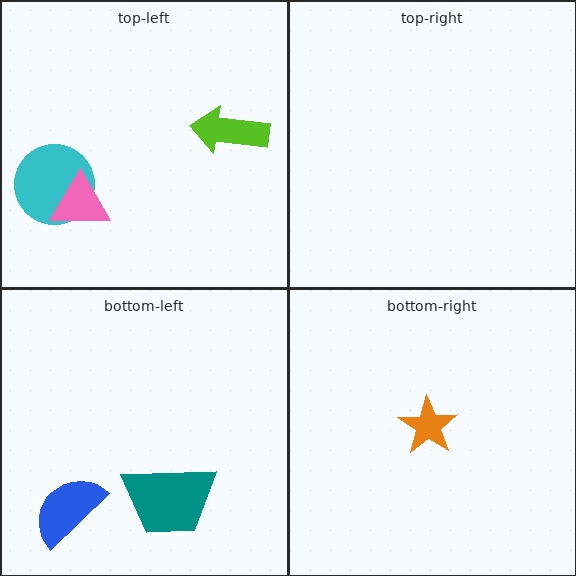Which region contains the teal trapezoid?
The bottom-left region.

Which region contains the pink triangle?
The top-left region.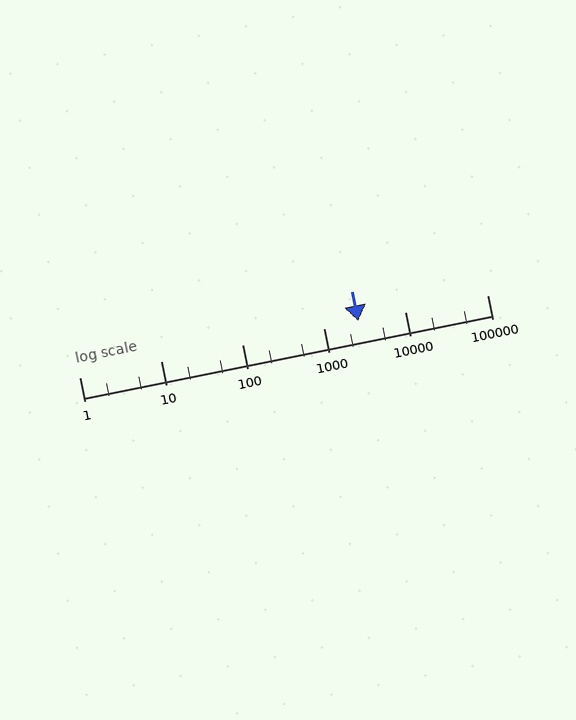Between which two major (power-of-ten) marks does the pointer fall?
The pointer is between 1000 and 10000.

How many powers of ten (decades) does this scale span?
The scale spans 5 decades, from 1 to 100000.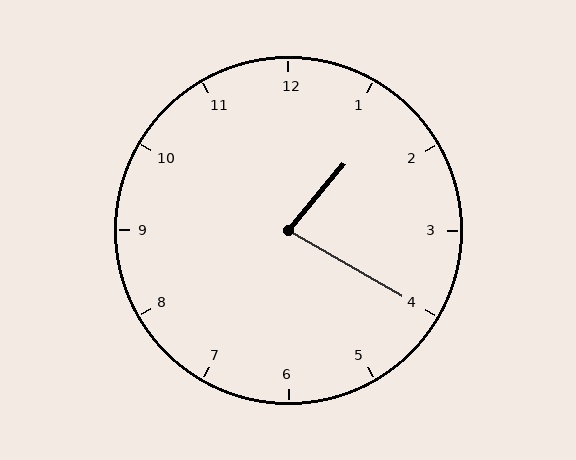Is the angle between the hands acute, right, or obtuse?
It is acute.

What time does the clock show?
1:20.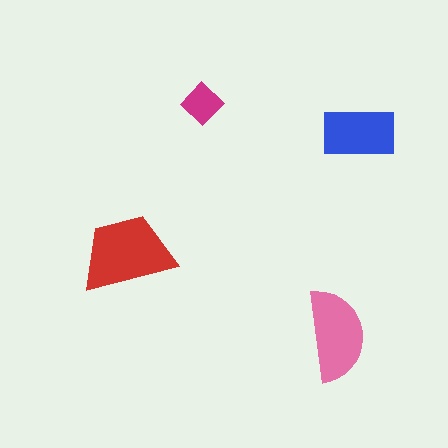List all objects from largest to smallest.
The red trapezoid, the pink semicircle, the blue rectangle, the magenta diamond.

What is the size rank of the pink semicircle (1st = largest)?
2nd.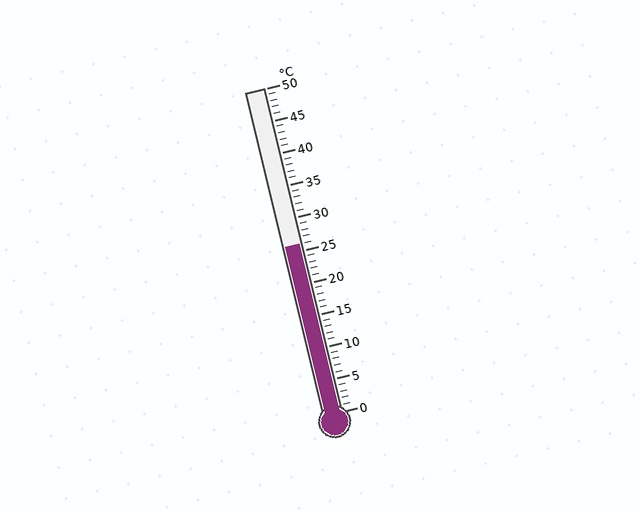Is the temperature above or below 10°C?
The temperature is above 10°C.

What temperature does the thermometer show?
The thermometer shows approximately 26°C.